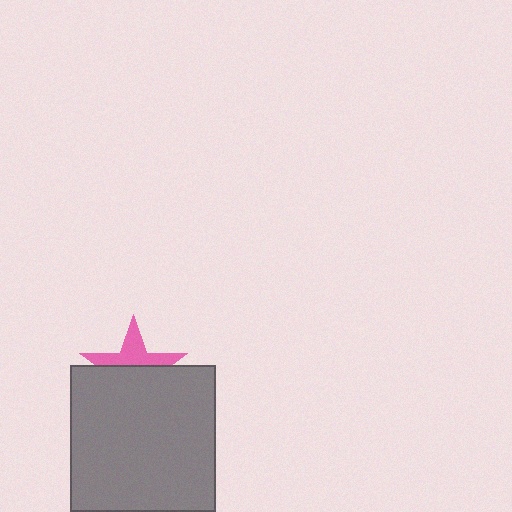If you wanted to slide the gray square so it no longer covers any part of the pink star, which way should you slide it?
Slide it down — that is the most direct way to separate the two shapes.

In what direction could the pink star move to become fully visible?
The pink star could move up. That would shift it out from behind the gray square entirely.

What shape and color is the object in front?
The object in front is a gray square.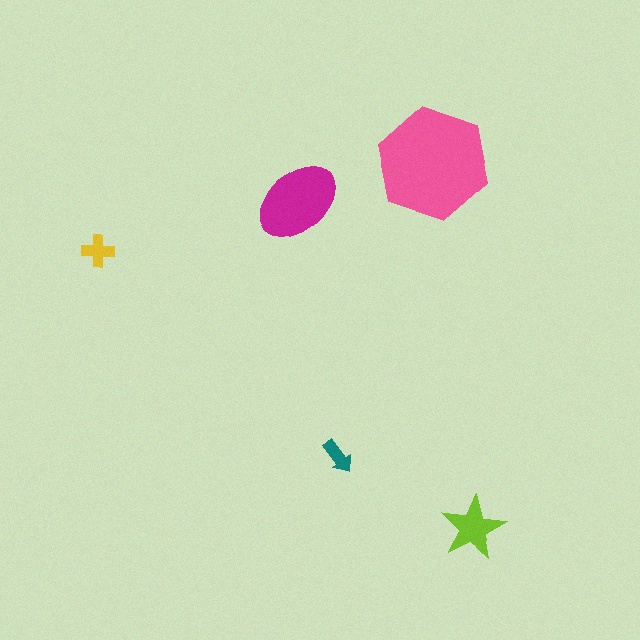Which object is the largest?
The pink hexagon.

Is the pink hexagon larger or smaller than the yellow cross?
Larger.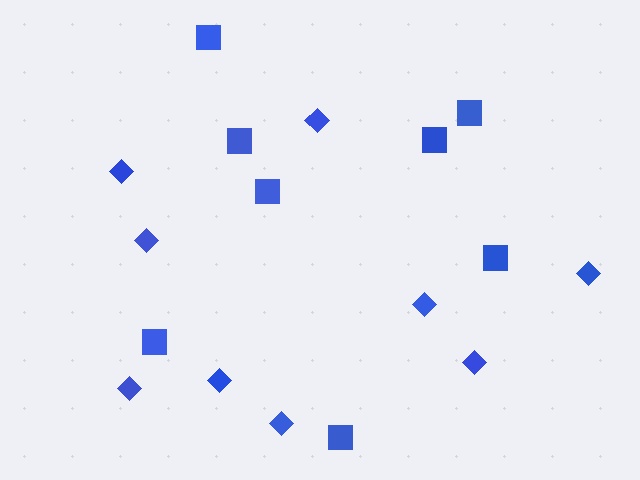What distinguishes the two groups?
There are 2 groups: one group of diamonds (9) and one group of squares (8).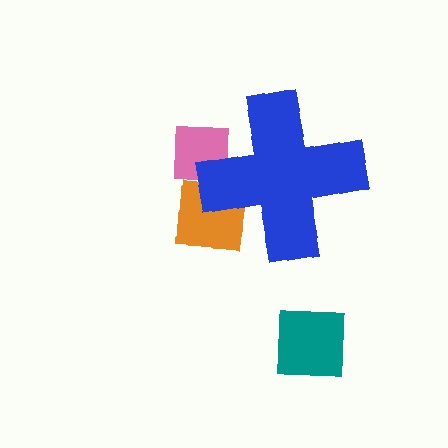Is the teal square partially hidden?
No, the teal square is fully visible.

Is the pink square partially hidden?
Yes, the pink square is partially hidden behind the blue cross.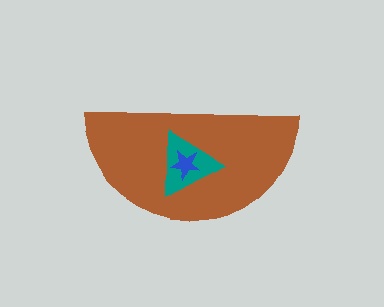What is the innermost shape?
The blue star.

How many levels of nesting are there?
3.